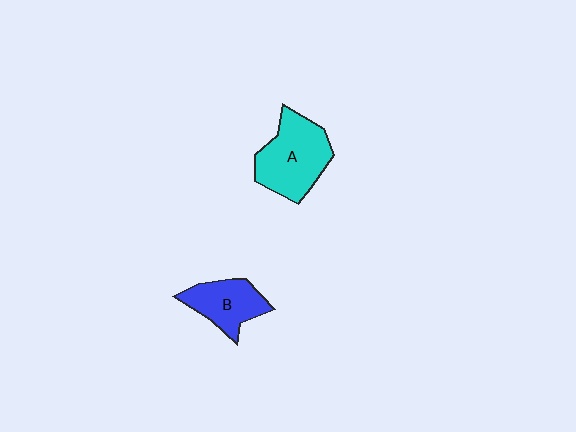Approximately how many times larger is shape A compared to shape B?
Approximately 1.5 times.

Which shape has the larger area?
Shape A (cyan).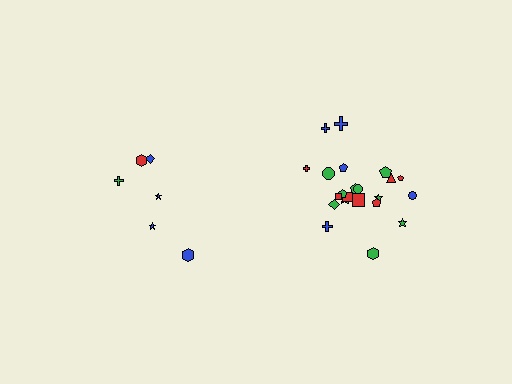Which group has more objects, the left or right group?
The right group.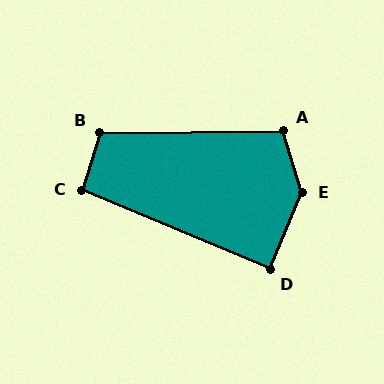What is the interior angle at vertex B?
Approximately 107 degrees (obtuse).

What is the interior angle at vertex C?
Approximately 96 degrees (obtuse).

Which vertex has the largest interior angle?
E, at approximately 141 degrees.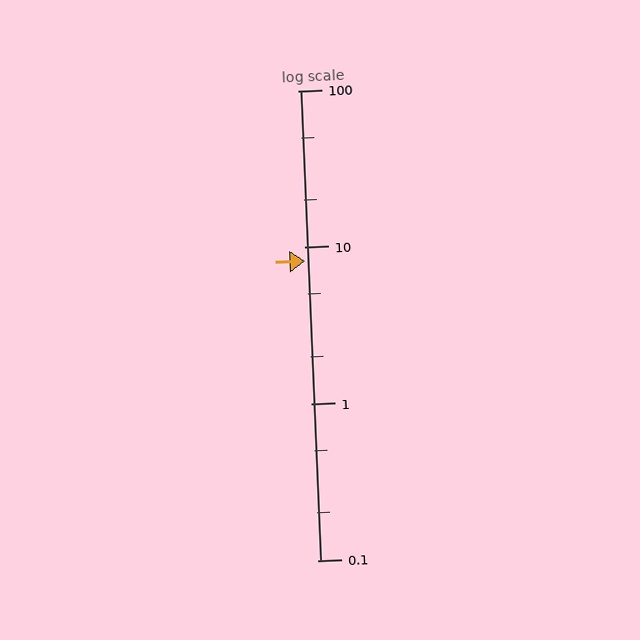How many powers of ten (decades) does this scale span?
The scale spans 3 decades, from 0.1 to 100.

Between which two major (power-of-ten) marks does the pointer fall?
The pointer is between 1 and 10.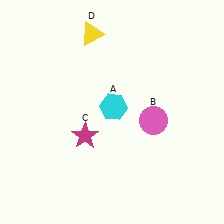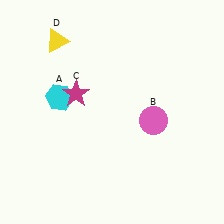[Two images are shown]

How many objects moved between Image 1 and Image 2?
3 objects moved between the two images.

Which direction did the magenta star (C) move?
The magenta star (C) moved up.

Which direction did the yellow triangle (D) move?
The yellow triangle (D) moved left.